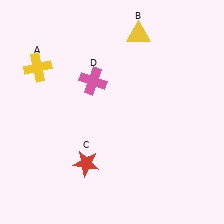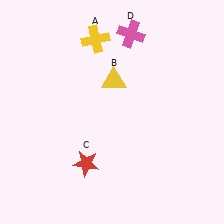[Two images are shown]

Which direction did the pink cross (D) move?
The pink cross (D) moved up.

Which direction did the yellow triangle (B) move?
The yellow triangle (B) moved down.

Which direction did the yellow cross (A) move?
The yellow cross (A) moved right.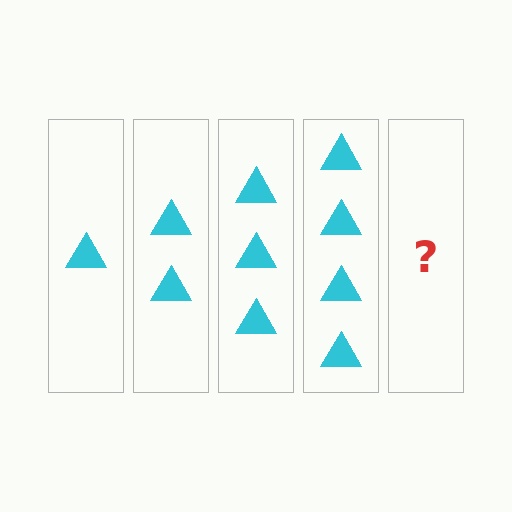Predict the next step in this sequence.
The next step is 5 triangles.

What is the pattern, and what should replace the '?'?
The pattern is that each step adds one more triangle. The '?' should be 5 triangles.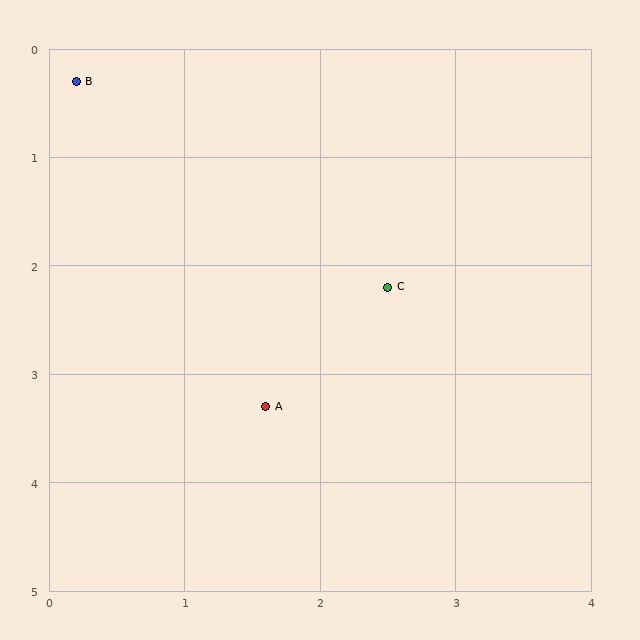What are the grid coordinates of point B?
Point B is at approximately (0.2, 0.3).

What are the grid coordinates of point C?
Point C is at approximately (2.5, 2.2).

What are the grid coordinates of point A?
Point A is at approximately (1.6, 3.3).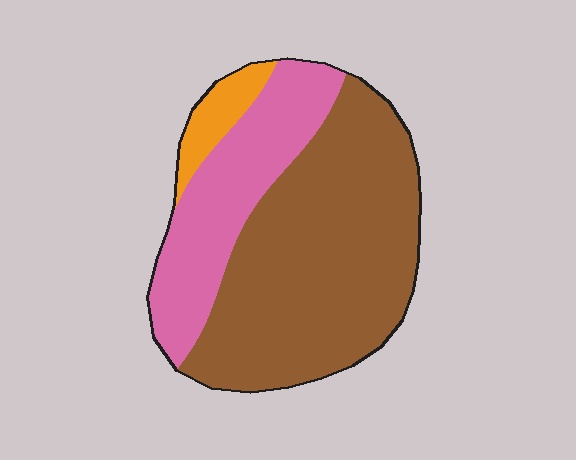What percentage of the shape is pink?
Pink covers about 30% of the shape.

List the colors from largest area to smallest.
From largest to smallest: brown, pink, orange.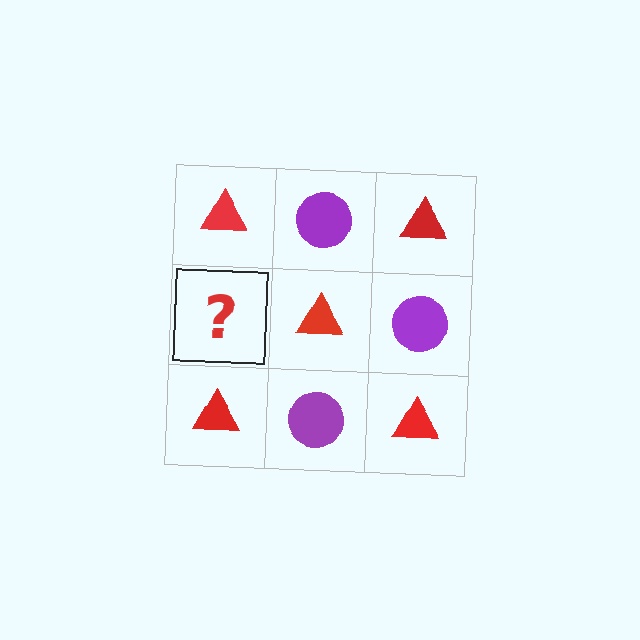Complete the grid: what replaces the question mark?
The question mark should be replaced with a purple circle.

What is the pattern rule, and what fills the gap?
The rule is that it alternates red triangle and purple circle in a checkerboard pattern. The gap should be filled with a purple circle.